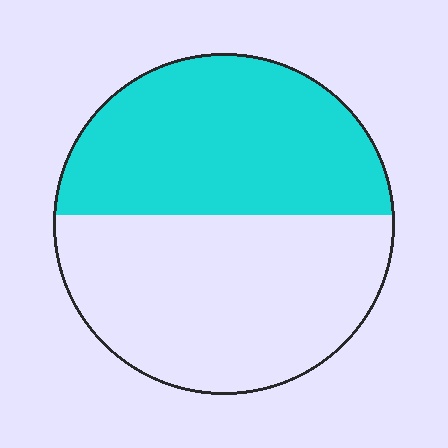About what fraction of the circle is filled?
About one half (1/2).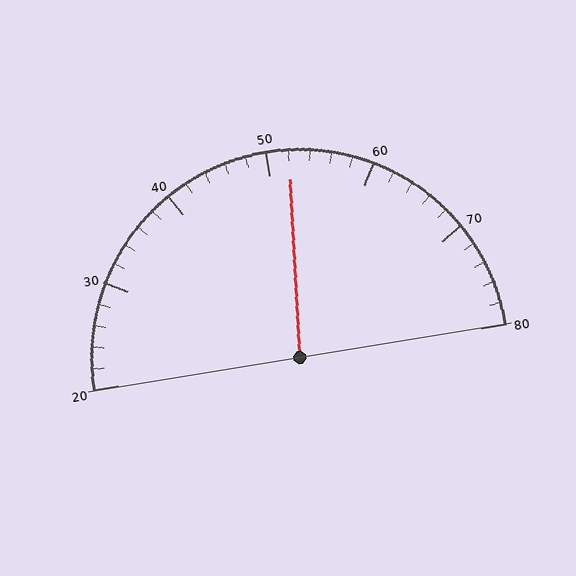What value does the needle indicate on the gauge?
The needle indicates approximately 52.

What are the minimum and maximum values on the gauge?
The gauge ranges from 20 to 80.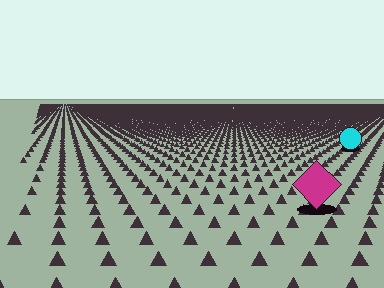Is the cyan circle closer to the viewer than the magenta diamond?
No. The magenta diamond is closer — you can tell from the texture gradient: the ground texture is coarser near it.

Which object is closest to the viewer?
The magenta diamond is closest. The texture marks near it are larger and more spread out.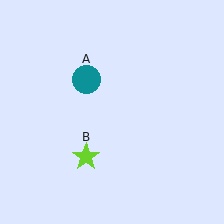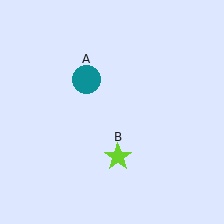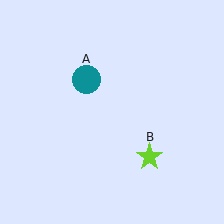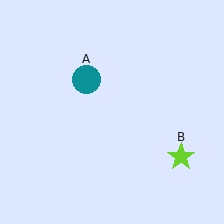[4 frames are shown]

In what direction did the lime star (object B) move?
The lime star (object B) moved right.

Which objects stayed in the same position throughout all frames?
Teal circle (object A) remained stationary.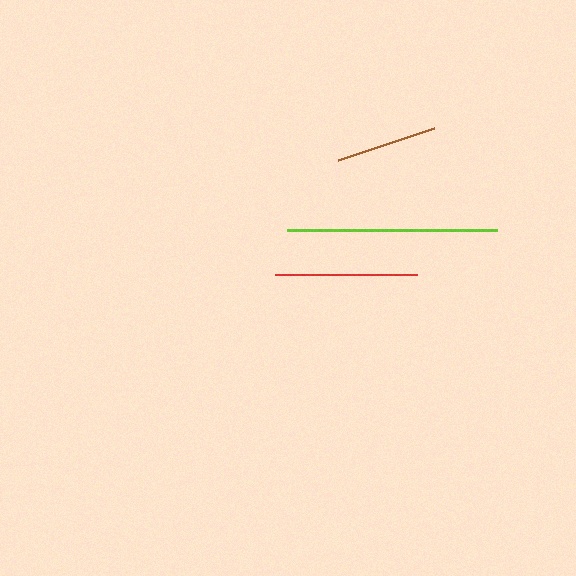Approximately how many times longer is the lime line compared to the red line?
The lime line is approximately 1.5 times the length of the red line.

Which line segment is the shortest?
The brown line is the shortest at approximately 101 pixels.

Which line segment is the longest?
The lime line is the longest at approximately 210 pixels.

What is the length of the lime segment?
The lime segment is approximately 210 pixels long.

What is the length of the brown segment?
The brown segment is approximately 101 pixels long.